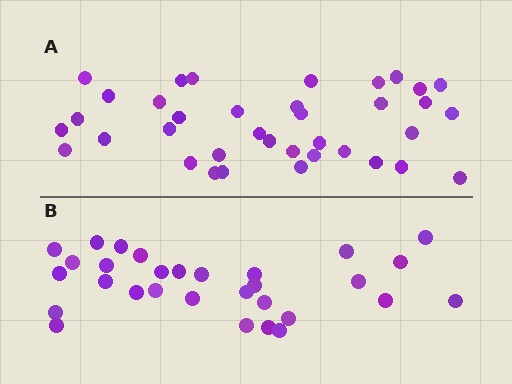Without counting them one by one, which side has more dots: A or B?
Region A (the top region) has more dots.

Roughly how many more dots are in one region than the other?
Region A has roughly 8 or so more dots than region B.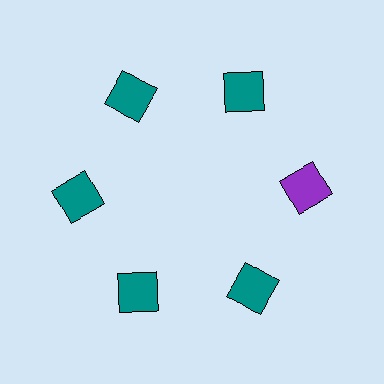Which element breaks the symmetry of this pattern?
The purple square at roughly the 3 o'clock position breaks the symmetry. All other shapes are teal squares.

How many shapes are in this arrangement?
There are 6 shapes arranged in a ring pattern.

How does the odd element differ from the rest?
It has a different color: purple instead of teal.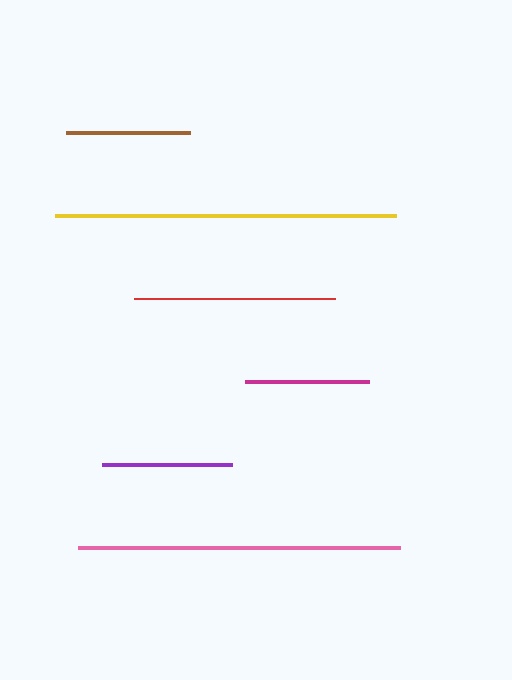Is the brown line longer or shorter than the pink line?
The pink line is longer than the brown line.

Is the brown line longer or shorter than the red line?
The red line is longer than the brown line.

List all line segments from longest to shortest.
From longest to shortest: yellow, pink, red, purple, brown, magenta.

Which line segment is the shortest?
The magenta line is the shortest at approximately 124 pixels.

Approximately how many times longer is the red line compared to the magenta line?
The red line is approximately 1.6 times the length of the magenta line.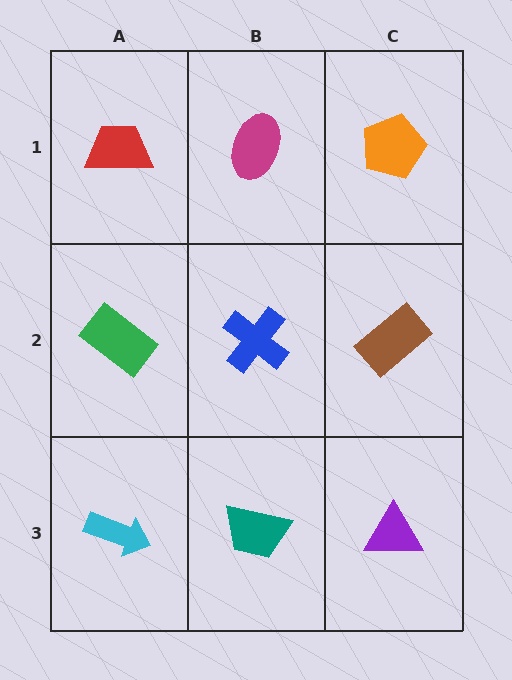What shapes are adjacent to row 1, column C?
A brown rectangle (row 2, column C), a magenta ellipse (row 1, column B).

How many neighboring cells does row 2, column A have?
3.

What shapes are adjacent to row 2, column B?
A magenta ellipse (row 1, column B), a teal trapezoid (row 3, column B), a green rectangle (row 2, column A), a brown rectangle (row 2, column C).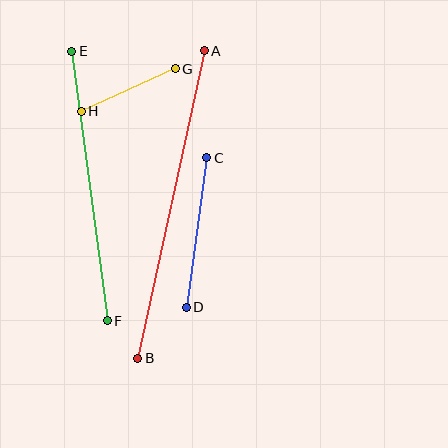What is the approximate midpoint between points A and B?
The midpoint is at approximately (171, 204) pixels.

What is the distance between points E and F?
The distance is approximately 271 pixels.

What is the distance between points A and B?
The distance is approximately 314 pixels.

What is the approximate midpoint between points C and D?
The midpoint is at approximately (197, 232) pixels.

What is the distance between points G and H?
The distance is approximately 103 pixels.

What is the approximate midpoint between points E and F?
The midpoint is at approximately (89, 186) pixels.